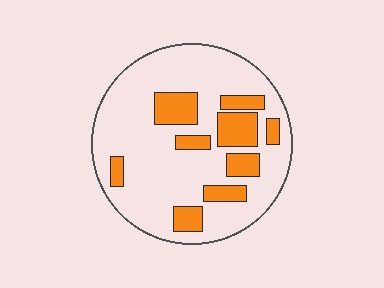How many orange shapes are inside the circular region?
9.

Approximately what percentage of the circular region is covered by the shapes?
Approximately 25%.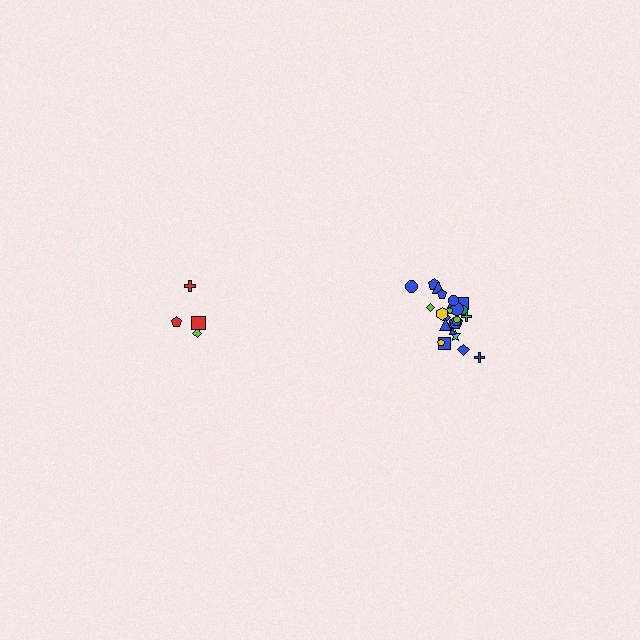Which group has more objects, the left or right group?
The right group.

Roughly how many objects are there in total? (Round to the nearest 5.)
Roughly 30 objects in total.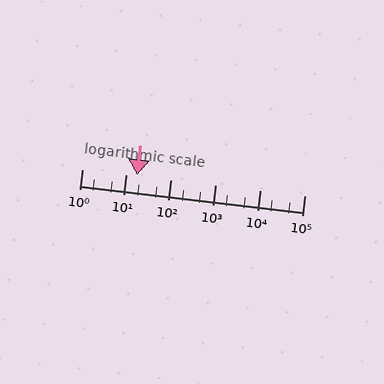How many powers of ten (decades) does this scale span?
The scale spans 5 decades, from 1 to 100000.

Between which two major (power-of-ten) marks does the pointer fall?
The pointer is between 10 and 100.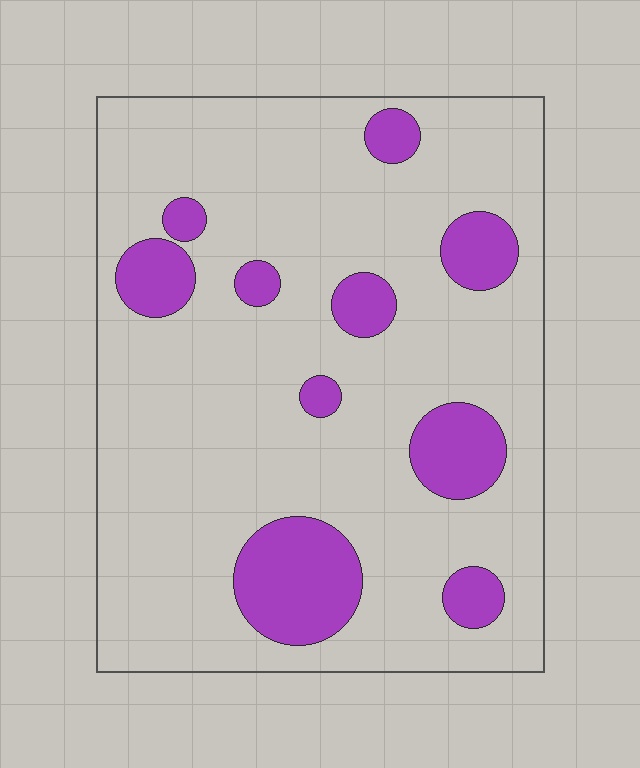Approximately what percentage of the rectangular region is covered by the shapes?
Approximately 15%.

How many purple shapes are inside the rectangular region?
10.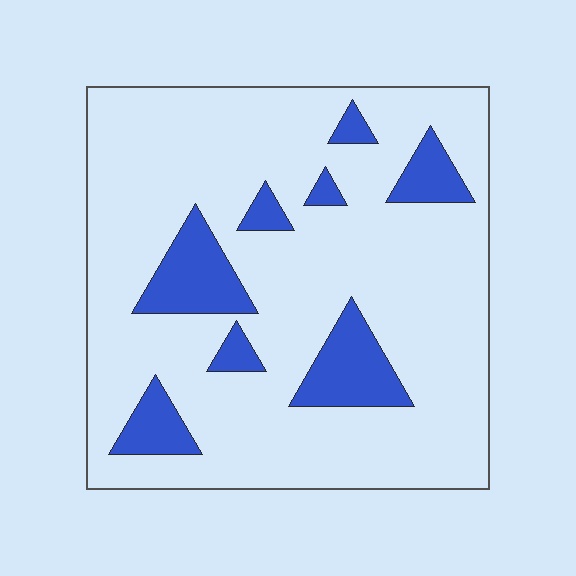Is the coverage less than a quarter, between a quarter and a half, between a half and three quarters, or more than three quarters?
Less than a quarter.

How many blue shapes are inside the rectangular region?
8.